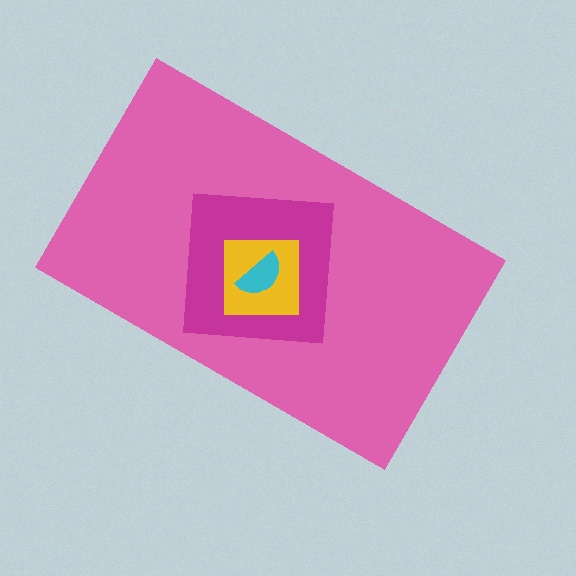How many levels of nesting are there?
4.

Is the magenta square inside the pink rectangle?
Yes.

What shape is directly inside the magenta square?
The yellow square.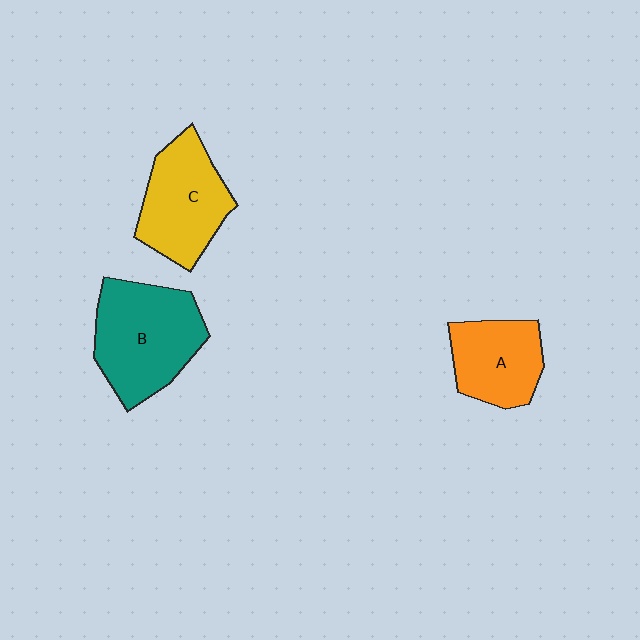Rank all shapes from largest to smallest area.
From largest to smallest: B (teal), C (yellow), A (orange).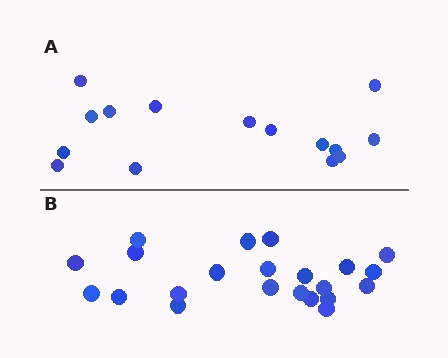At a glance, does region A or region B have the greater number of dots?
Region B (the bottom region) has more dots.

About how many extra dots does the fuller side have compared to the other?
Region B has roughly 8 or so more dots than region A.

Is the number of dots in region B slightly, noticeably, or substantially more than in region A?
Region B has substantially more. The ratio is roughly 1.5 to 1.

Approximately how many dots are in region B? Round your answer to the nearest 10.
About 20 dots. (The exact count is 22, which rounds to 20.)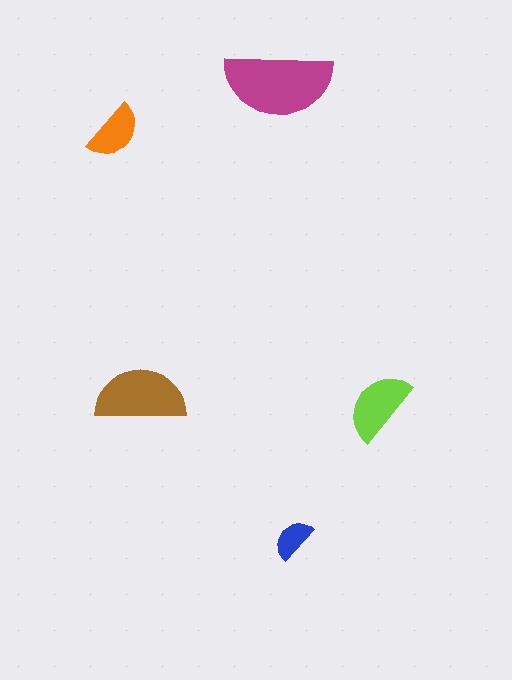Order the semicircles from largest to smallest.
the magenta one, the brown one, the lime one, the orange one, the blue one.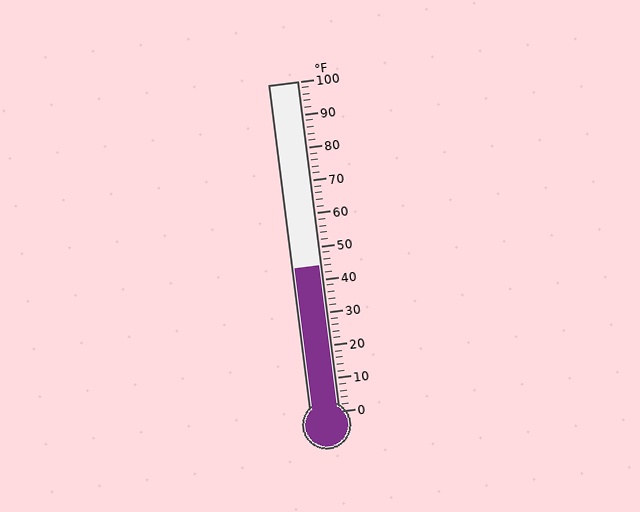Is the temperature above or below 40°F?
The temperature is above 40°F.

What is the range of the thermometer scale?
The thermometer scale ranges from 0°F to 100°F.